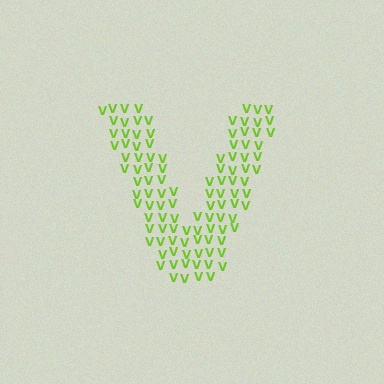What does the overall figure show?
The overall figure shows the letter V.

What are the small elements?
The small elements are letter V's.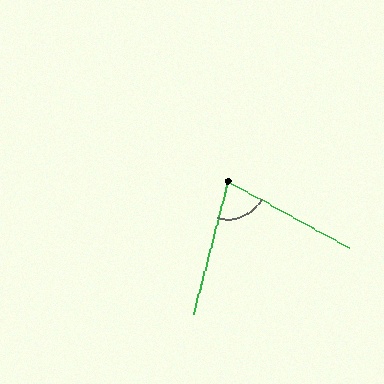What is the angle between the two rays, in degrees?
Approximately 76 degrees.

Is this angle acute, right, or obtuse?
It is acute.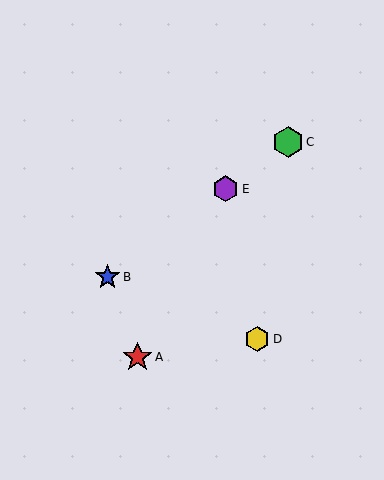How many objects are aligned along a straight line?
3 objects (B, C, E) are aligned along a straight line.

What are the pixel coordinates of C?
Object C is at (288, 142).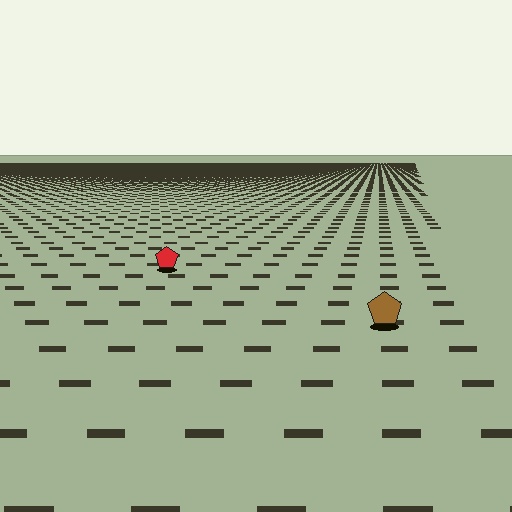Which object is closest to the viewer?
The brown pentagon is closest. The texture marks near it are larger and more spread out.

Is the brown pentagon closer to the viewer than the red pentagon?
Yes. The brown pentagon is closer — you can tell from the texture gradient: the ground texture is coarser near it.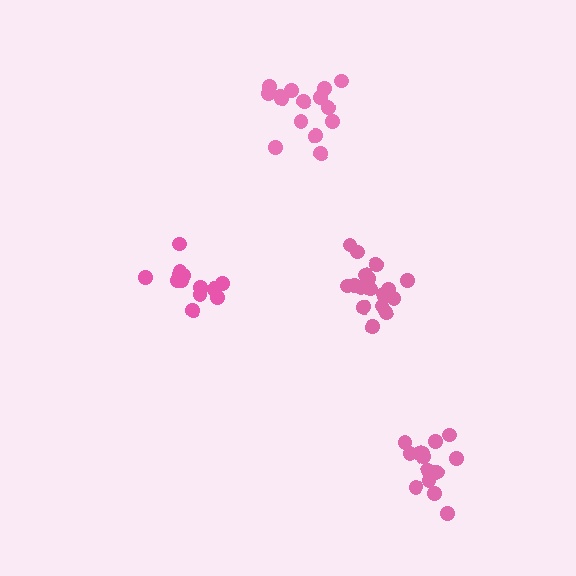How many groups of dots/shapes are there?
There are 4 groups.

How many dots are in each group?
Group 1: 15 dots, Group 2: 18 dots, Group 3: 13 dots, Group 4: 15 dots (61 total).